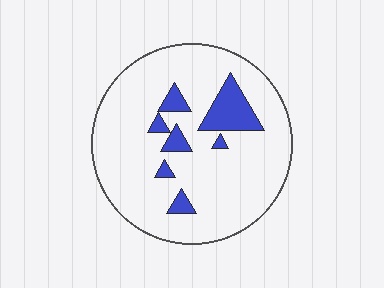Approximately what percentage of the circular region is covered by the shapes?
Approximately 15%.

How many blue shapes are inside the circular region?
7.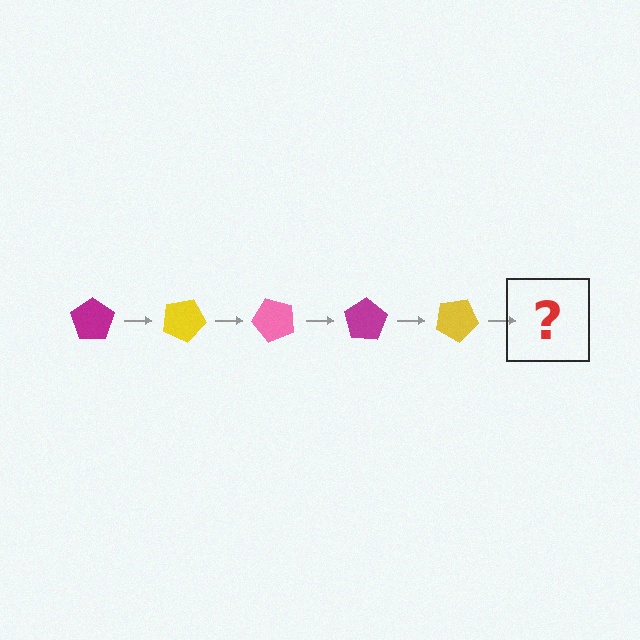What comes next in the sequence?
The next element should be a pink pentagon, rotated 125 degrees from the start.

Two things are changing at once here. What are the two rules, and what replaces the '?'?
The two rules are that it rotates 25 degrees each step and the color cycles through magenta, yellow, and pink. The '?' should be a pink pentagon, rotated 125 degrees from the start.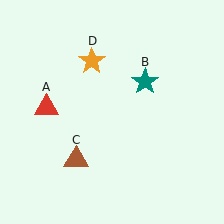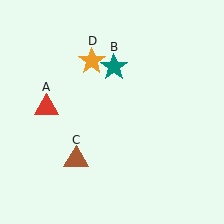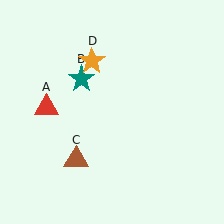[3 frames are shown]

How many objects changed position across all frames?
1 object changed position: teal star (object B).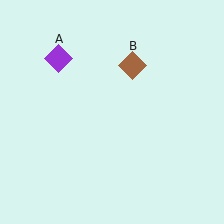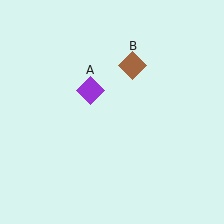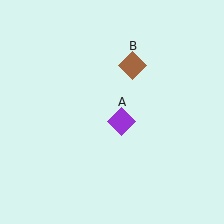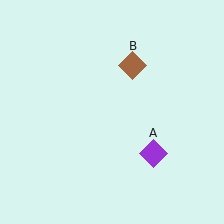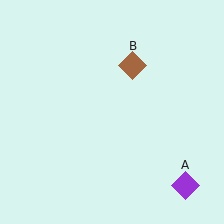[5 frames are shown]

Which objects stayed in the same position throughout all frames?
Brown diamond (object B) remained stationary.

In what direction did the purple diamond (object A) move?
The purple diamond (object A) moved down and to the right.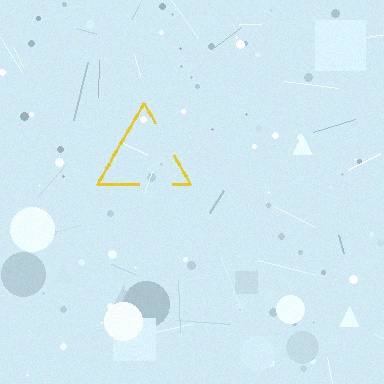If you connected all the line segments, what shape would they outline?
They would outline a triangle.